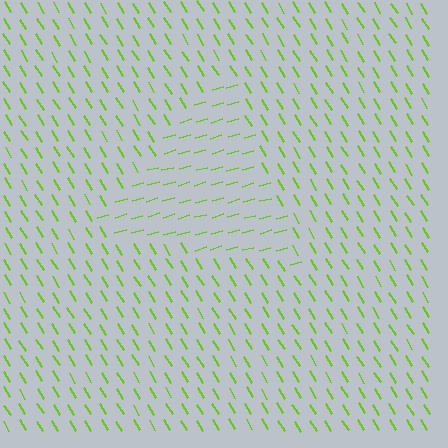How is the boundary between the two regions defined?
The boundary is defined purely by a change in line orientation (approximately 74 degrees difference). All lines are the same color and thickness.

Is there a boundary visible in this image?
Yes, there is a texture boundary formed by a change in line orientation.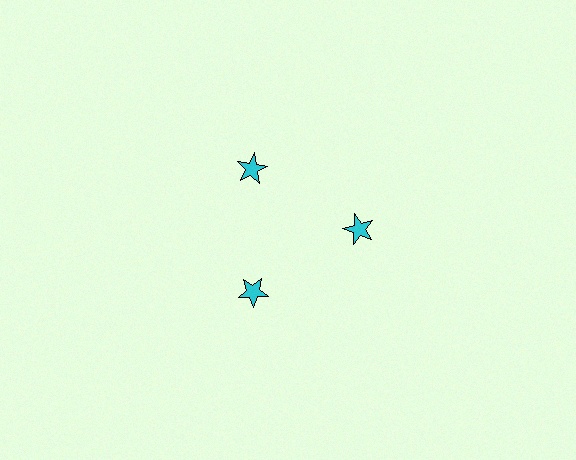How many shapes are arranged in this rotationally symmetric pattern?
There are 3 shapes, arranged in 3 groups of 1.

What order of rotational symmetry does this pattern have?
This pattern has 3-fold rotational symmetry.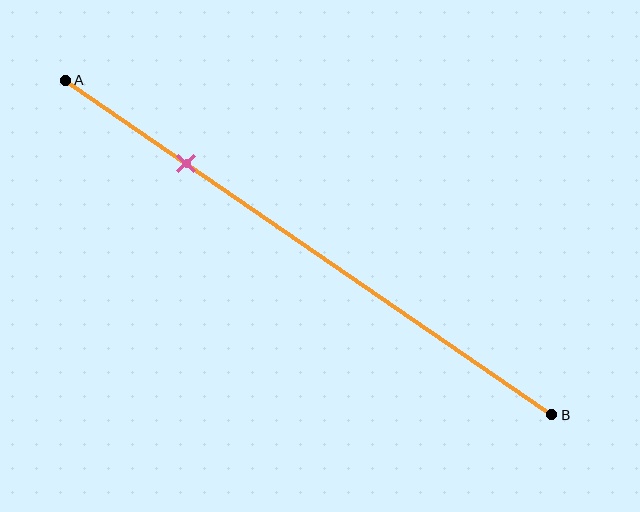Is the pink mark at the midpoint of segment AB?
No, the mark is at about 25% from A, not at the 50% midpoint.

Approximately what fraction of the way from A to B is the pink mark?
The pink mark is approximately 25% of the way from A to B.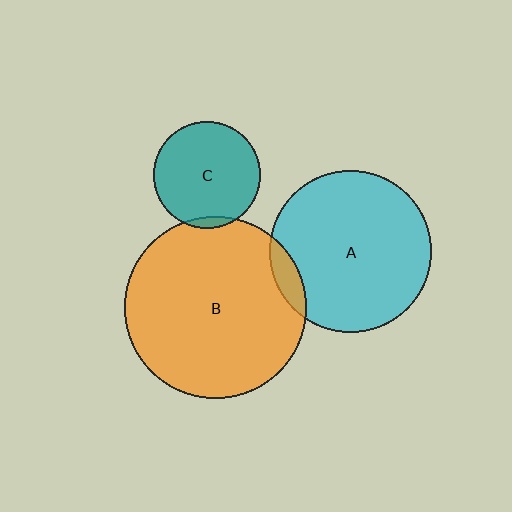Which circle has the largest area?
Circle B (orange).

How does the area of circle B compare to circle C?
Approximately 2.9 times.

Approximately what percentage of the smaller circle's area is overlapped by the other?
Approximately 10%.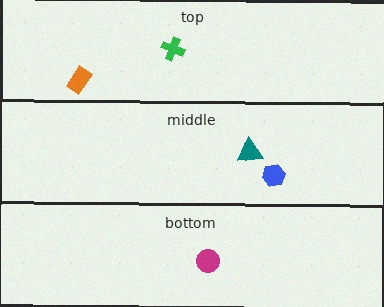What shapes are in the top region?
The orange rectangle, the green cross.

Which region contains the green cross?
The top region.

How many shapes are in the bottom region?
1.